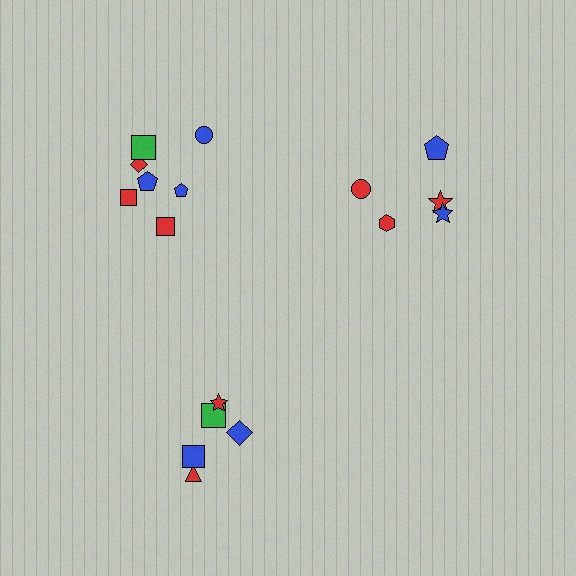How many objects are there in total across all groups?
There are 17 objects.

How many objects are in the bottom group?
There are 5 objects.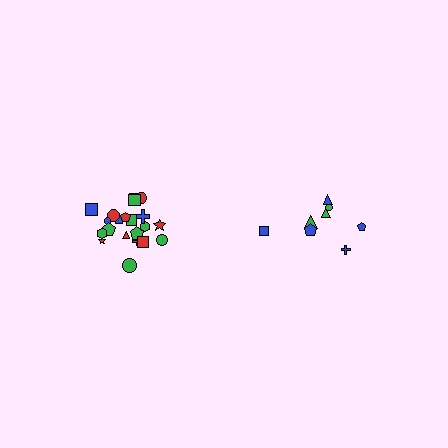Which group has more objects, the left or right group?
The left group.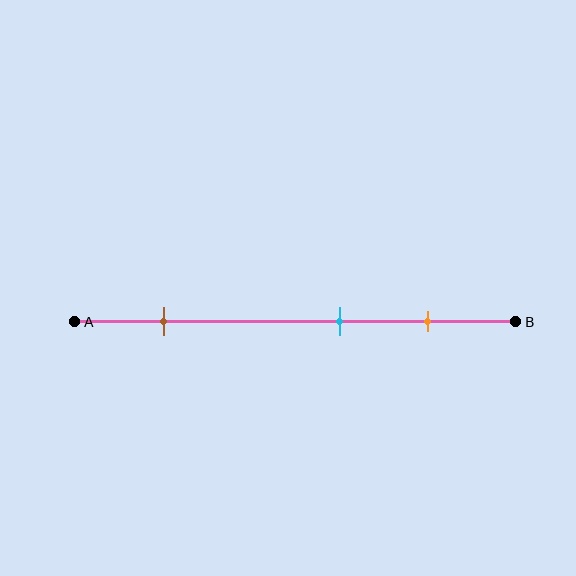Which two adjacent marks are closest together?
The cyan and orange marks are the closest adjacent pair.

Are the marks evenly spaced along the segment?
No, the marks are not evenly spaced.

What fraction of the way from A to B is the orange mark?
The orange mark is approximately 80% (0.8) of the way from A to B.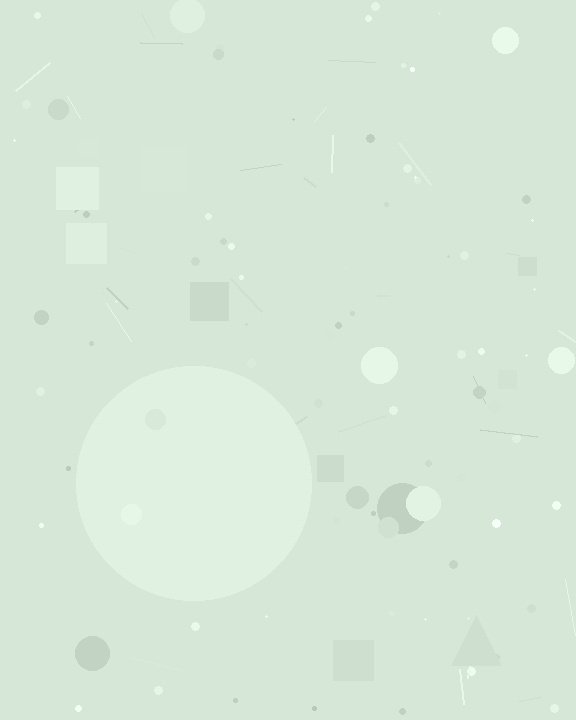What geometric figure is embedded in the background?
A circle is embedded in the background.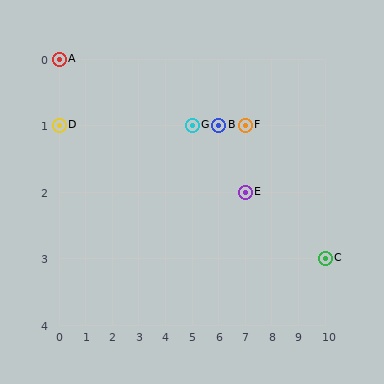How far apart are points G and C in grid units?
Points G and C are 5 columns and 2 rows apart (about 5.4 grid units diagonally).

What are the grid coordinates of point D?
Point D is at grid coordinates (0, 1).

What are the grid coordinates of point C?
Point C is at grid coordinates (10, 3).